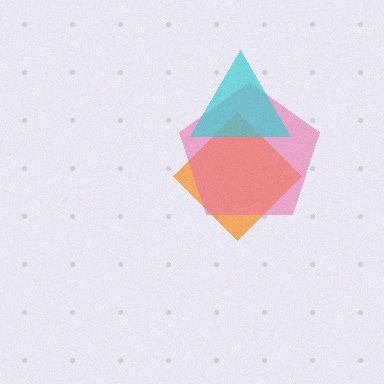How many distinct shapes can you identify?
There are 3 distinct shapes: an orange diamond, a pink pentagon, a cyan triangle.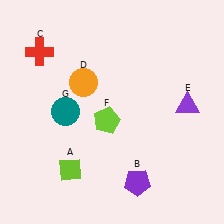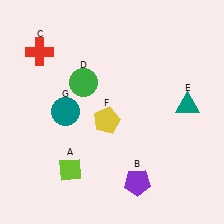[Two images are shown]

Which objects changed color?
D changed from orange to green. E changed from purple to teal. F changed from lime to yellow.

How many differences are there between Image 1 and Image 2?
There are 3 differences between the two images.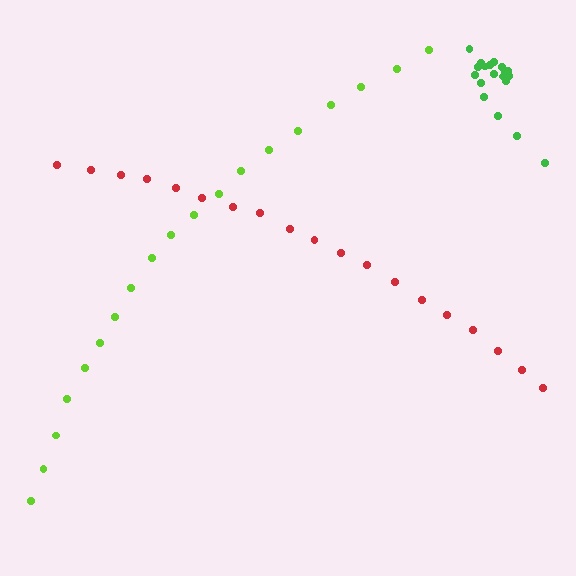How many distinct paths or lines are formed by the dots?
There are 3 distinct paths.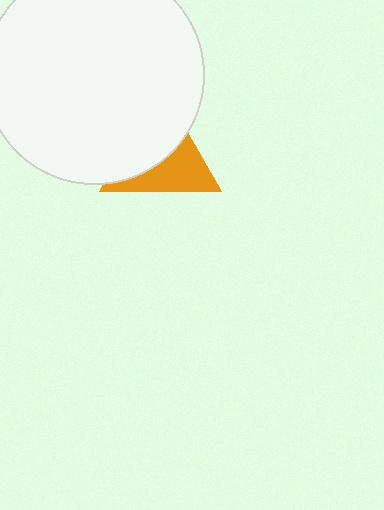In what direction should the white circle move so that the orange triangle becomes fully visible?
The white circle should move toward the upper-left. That is the shortest direction to clear the overlap and leave the orange triangle fully visible.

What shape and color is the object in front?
The object in front is a white circle.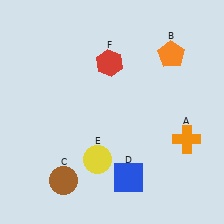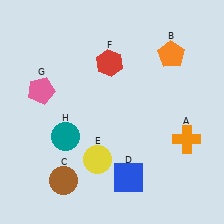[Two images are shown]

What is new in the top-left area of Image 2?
A pink pentagon (G) was added in the top-left area of Image 2.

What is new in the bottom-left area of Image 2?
A teal circle (H) was added in the bottom-left area of Image 2.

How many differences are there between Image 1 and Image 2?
There are 2 differences between the two images.